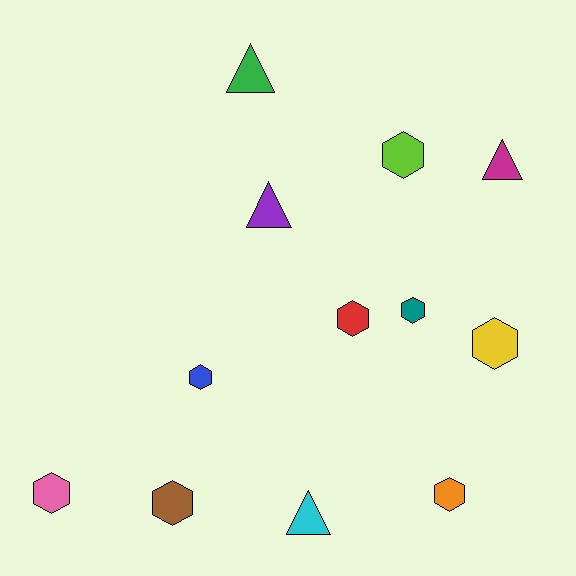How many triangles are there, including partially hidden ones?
There are 4 triangles.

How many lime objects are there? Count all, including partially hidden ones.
There is 1 lime object.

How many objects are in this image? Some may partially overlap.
There are 12 objects.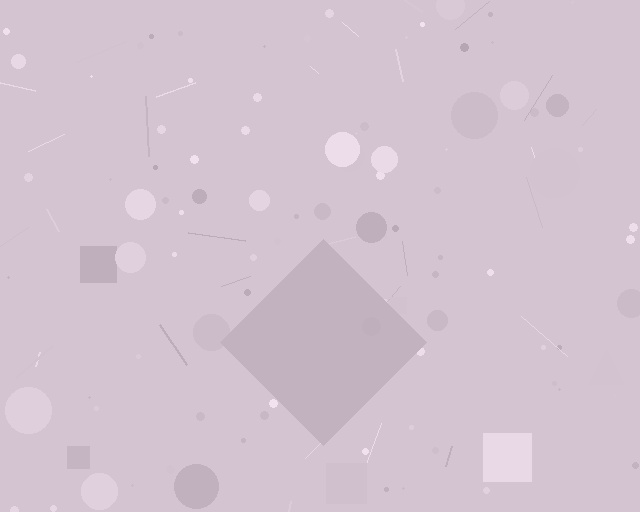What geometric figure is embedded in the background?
A diamond is embedded in the background.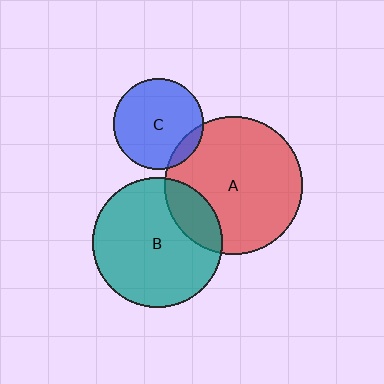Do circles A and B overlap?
Yes.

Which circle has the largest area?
Circle A (red).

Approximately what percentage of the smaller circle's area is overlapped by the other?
Approximately 20%.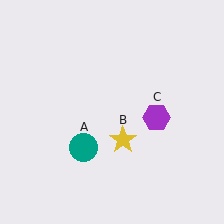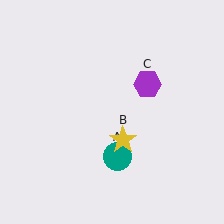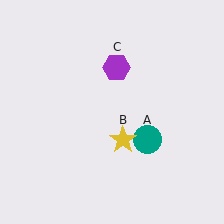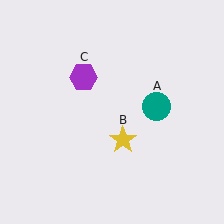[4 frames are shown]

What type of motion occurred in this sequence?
The teal circle (object A), purple hexagon (object C) rotated counterclockwise around the center of the scene.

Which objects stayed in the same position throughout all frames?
Yellow star (object B) remained stationary.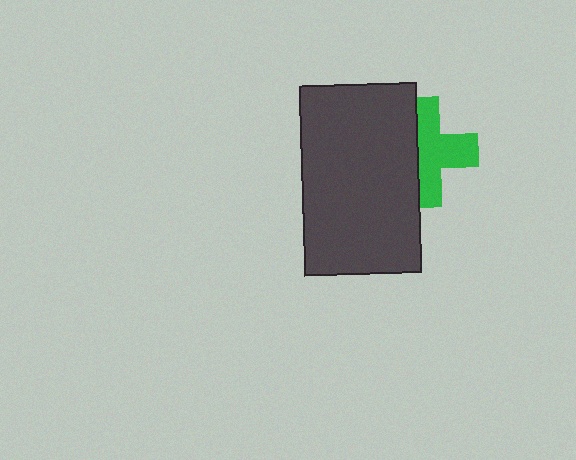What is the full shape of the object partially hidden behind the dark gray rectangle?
The partially hidden object is a green cross.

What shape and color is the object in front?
The object in front is a dark gray rectangle.